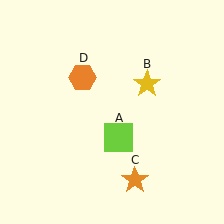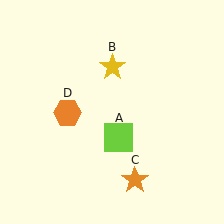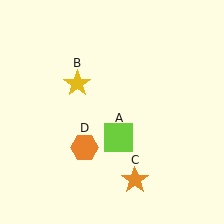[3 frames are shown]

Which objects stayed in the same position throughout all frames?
Lime square (object A) and orange star (object C) remained stationary.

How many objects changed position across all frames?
2 objects changed position: yellow star (object B), orange hexagon (object D).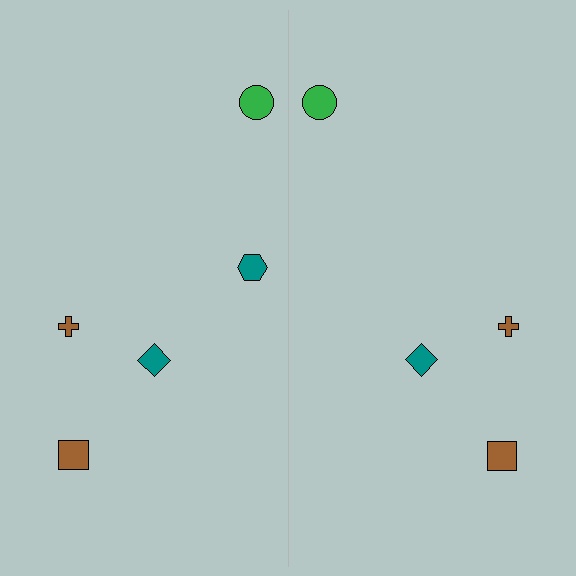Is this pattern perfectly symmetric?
No, the pattern is not perfectly symmetric. A teal hexagon is missing from the right side.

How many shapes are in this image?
There are 9 shapes in this image.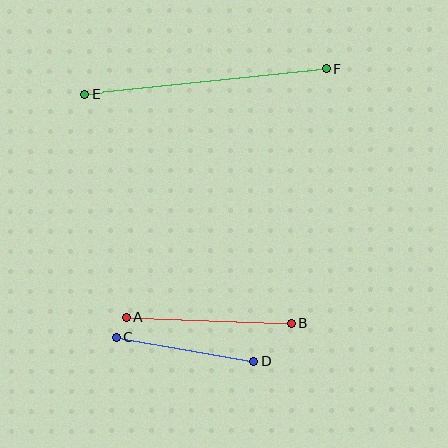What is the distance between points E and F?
The distance is approximately 243 pixels.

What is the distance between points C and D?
The distance is approximately 138 pixels.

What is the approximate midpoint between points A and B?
The midpoint is at approximately (209, 320) pixels.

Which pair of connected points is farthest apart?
Points E and F are farthest apart.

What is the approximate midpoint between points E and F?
The midpoint is at approximately (206, 81) pixels.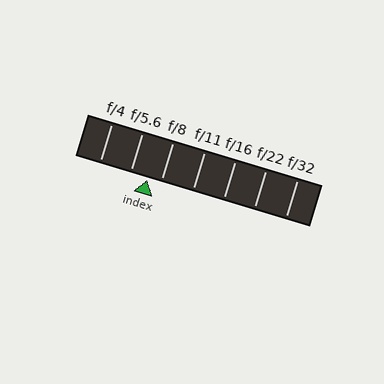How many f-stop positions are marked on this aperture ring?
There are 7 f-stop positions marked.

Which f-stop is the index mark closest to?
The index mark is closest to f/8.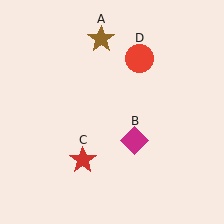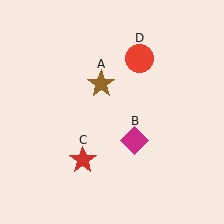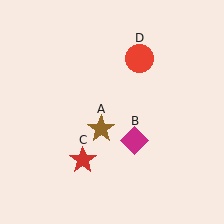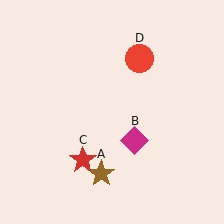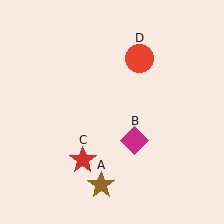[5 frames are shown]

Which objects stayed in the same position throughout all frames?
Magenta diamond (object B) and red star (object C) and red circle (object D) remained stationary.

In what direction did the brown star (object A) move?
The brown star (object A) moved down.